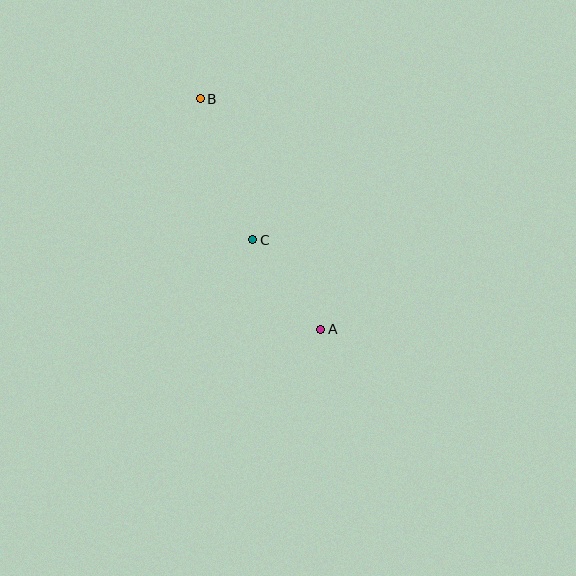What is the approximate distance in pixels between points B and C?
The distance between B and C is approximately 151 pixels.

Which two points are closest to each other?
Points A and C are closest to each other.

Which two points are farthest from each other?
Points A and B are farthest from each other.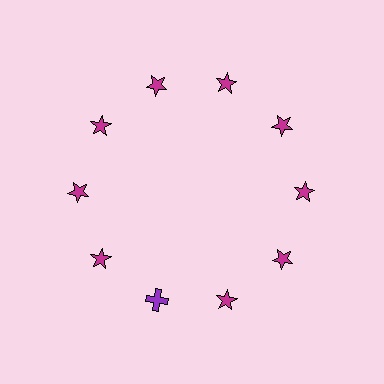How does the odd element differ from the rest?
It differs in both color (purple instead of magenta) and shape (cross instead of star).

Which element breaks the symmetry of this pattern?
The purple cross at roughly the 7 o'clock position breaks the symmetry. All other shapes are magenta stars.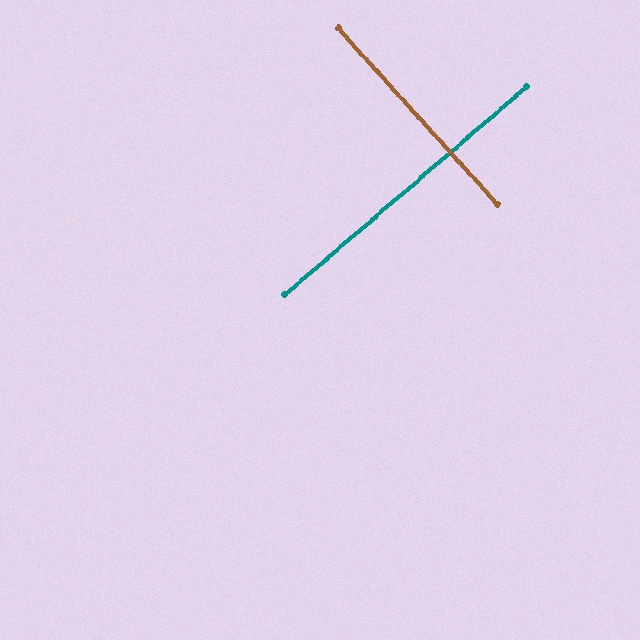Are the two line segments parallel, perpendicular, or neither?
Perpendicular — they meet at approximately 89°.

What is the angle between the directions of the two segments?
Approximately 89 degrees.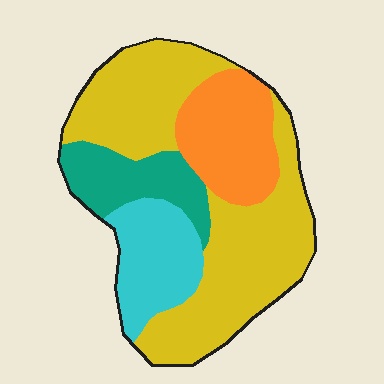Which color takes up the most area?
Yellow, at roughly 50%.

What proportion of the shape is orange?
Orange covers about 20% of the shape.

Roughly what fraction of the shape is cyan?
Cyan covers 16% of the shape.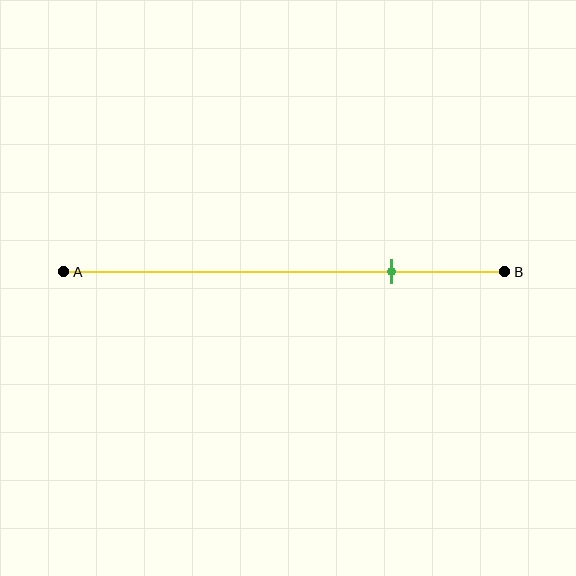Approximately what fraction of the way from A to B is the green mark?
The green mark is approximately 75% of the way from A to B.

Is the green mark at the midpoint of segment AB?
No, the mark is at about 75% from A, not at the 50% midpoint.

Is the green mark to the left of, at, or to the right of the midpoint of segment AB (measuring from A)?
The green mark is to the right of the midpoint of segment AB.